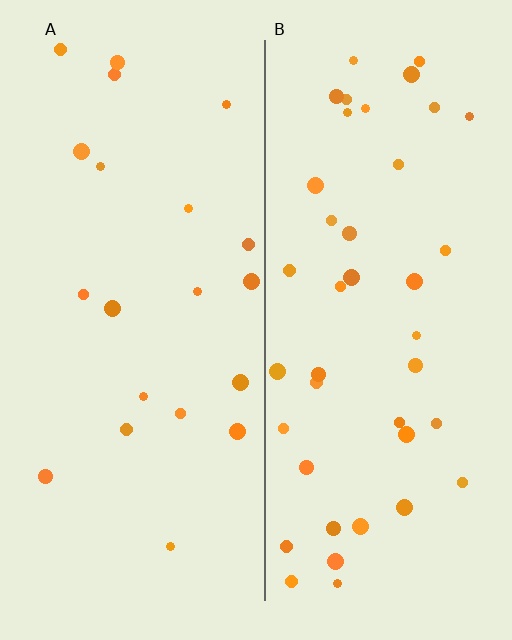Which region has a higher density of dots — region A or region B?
B (the right).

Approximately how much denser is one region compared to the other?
Approximately 2.0× — region B over region A.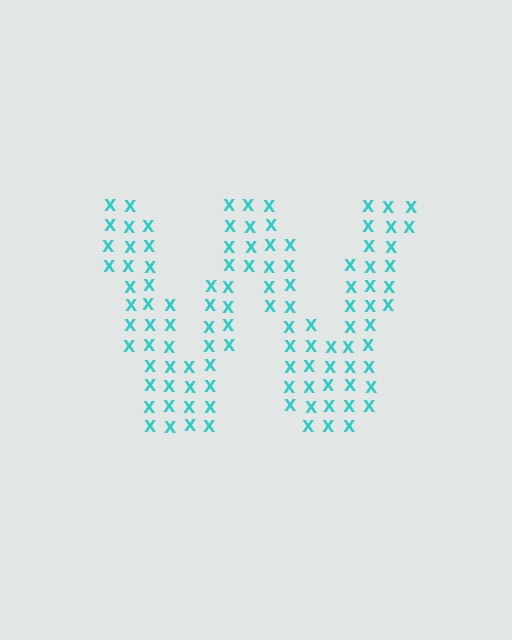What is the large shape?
The large shape is the letter W.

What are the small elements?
The small elements are letter X's.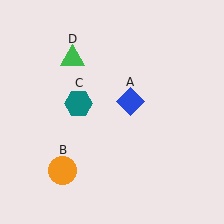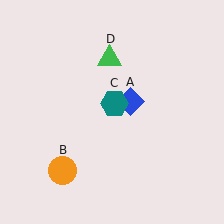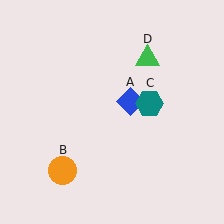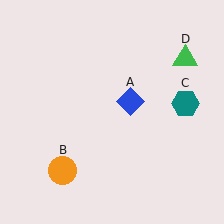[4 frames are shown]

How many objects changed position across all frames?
2 objects changed position: teal hexagon (object C), green triangle (object D).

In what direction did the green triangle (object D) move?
The green triangle (object D) moved right.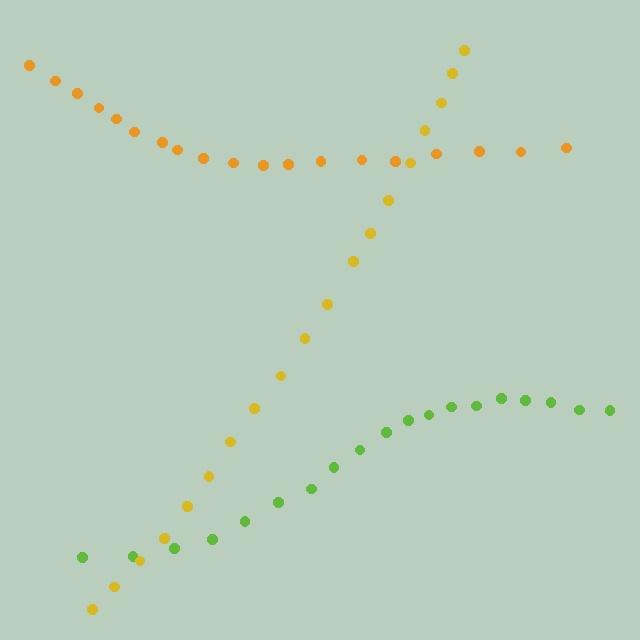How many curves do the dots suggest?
There are 3 distinct paths.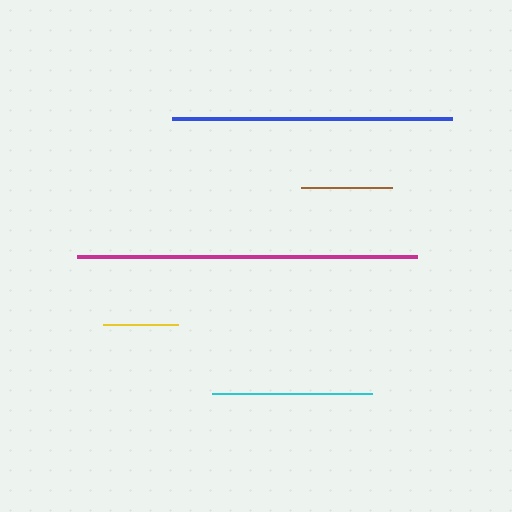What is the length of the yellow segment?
The yellow segment is approximately 75 pixels long.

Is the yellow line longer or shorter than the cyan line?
The cyan line is longer than the yellow line.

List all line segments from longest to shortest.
From longest to shortest: magenta, blue, cyan, brown, yellow.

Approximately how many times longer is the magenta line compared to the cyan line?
The magenta line is approximately 2.1 times the length of the cyan line.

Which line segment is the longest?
The magenta line is the longest at approximately 341 pixels.